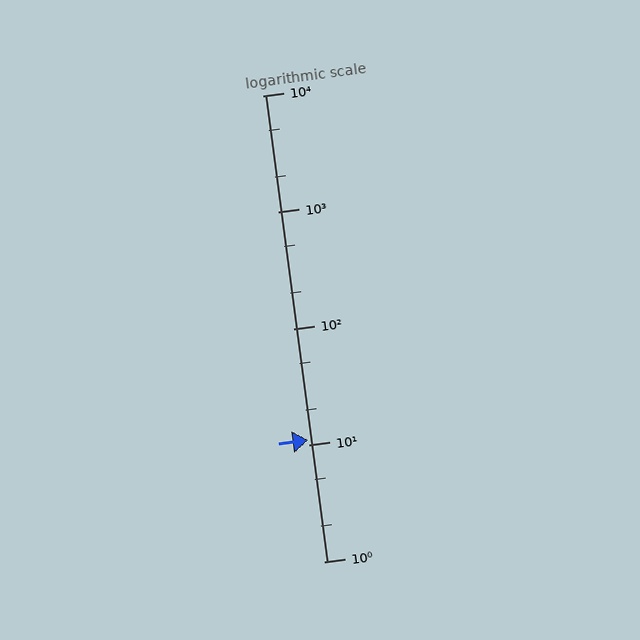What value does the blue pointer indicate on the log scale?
The pointer indicates approximately 11.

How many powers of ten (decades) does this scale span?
The scale spans 4 decades, from 1 to 10000.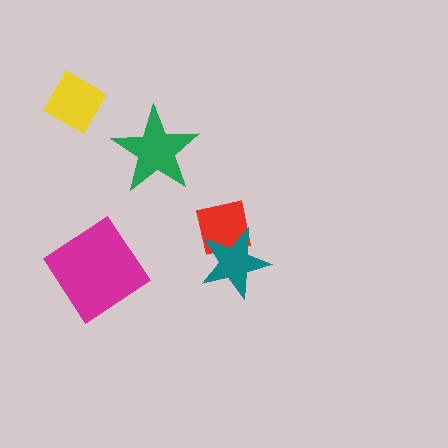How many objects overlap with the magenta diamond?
0 objects overlap with the magenta diamond.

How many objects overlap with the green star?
0 objects overlap with the green star.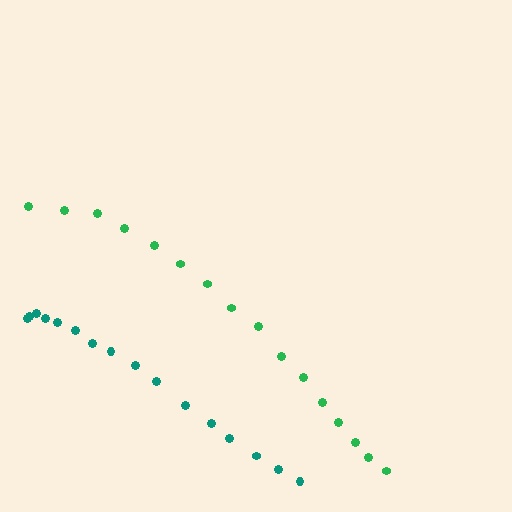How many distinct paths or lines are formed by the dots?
There are 2 distinct paths.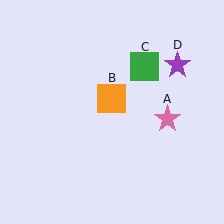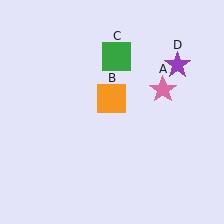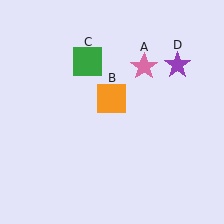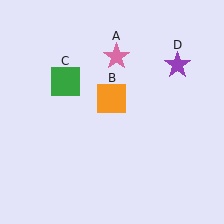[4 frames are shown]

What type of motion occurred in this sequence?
The pink star (object A), green square (object C) rotated counterclockwise around the center of the scene.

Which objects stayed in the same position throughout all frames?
Orange square (object B) and purple star (object D) remained stationary.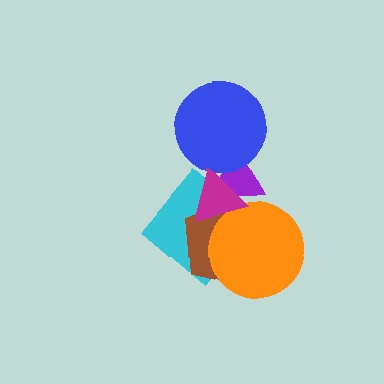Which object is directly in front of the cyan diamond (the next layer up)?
The brown pentagon is directly in front of the cyan diamond.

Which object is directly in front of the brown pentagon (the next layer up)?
The orange circle is directly in front of the brown pentagon.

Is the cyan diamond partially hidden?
Yes, it is partially covered by another shape.